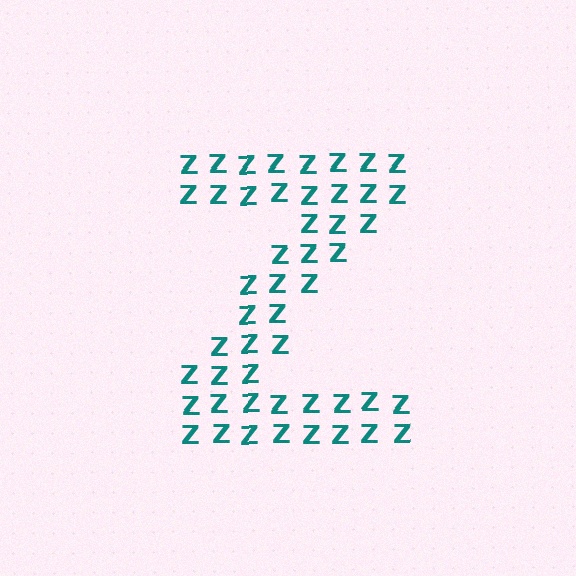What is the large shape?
The large shape is the letter Z.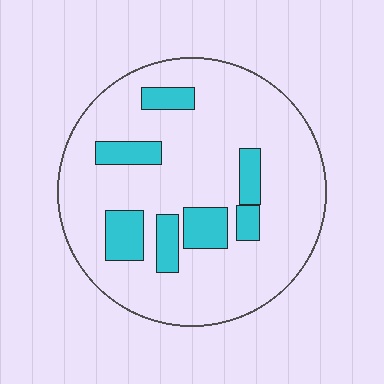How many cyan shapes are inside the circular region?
7.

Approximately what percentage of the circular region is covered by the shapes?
Approximately 20%.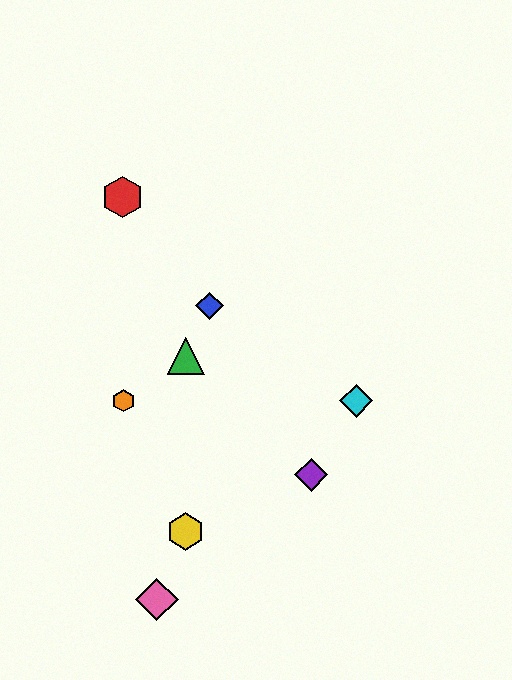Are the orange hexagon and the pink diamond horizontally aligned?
No, the orange hexagon is at y≈401 and the pink diamond is at y≈599.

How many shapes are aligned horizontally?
2 shapes (the orange hexagon, the cyan diamond) are aligned horizontally.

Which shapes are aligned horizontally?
The orange hexagon, the cyan diamond are aligned horizontally.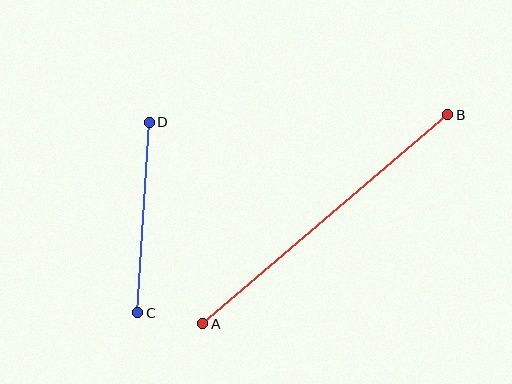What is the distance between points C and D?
The distance is approximately 191 pixels.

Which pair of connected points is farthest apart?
Points A and B are farthest apart.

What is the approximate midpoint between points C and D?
The midpoint is at approximately (143, 218) pixels.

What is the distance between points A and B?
The distance is approximately 322 pixels.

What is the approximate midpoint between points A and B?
The midpoint is at approximately (325, 219) pixels.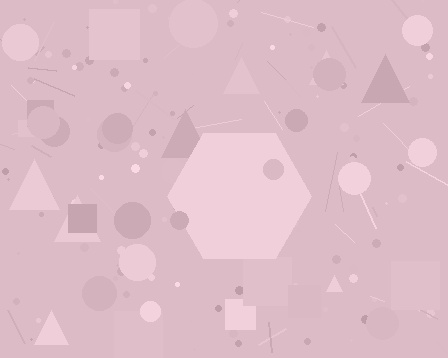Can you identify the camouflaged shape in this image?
The camouflaged shape is a hexagon.